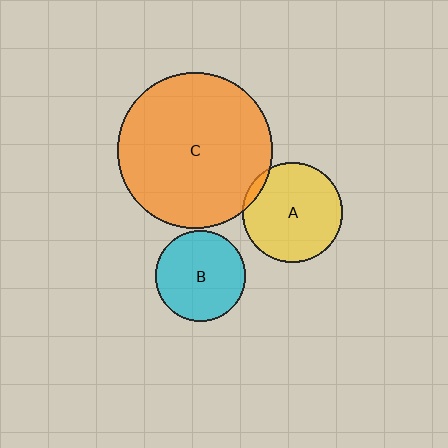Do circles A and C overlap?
Yes.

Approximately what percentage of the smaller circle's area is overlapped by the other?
Approximately 5%.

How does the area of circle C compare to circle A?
Approximately 2.4 times.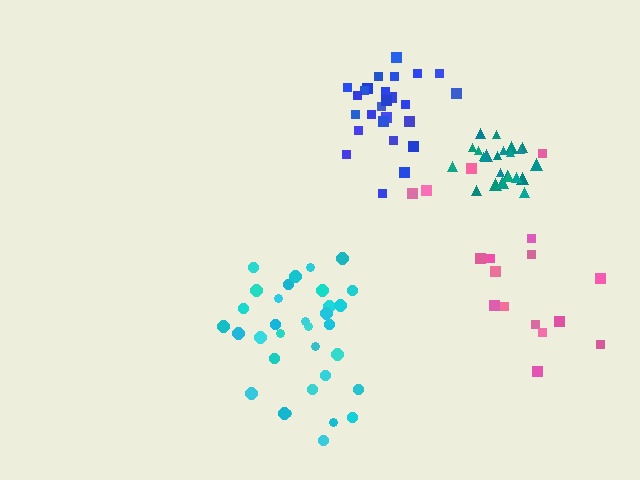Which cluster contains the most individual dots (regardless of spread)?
Cyan (33).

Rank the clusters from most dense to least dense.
teal, blue, cyan, pink.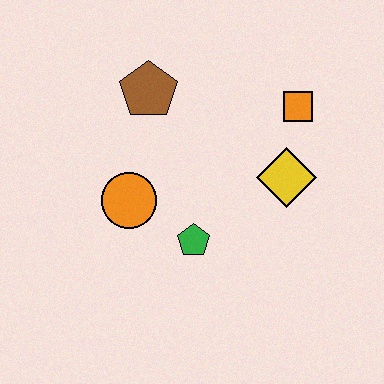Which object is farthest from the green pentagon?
The orange square is farthest from the green pentagon.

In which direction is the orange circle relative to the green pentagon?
The orange circle is to the left of the green pentagon.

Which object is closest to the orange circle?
The green pentagon is closest to the orange circle.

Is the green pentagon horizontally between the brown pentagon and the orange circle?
No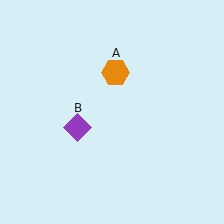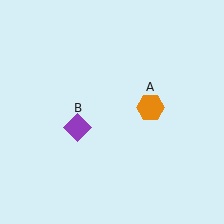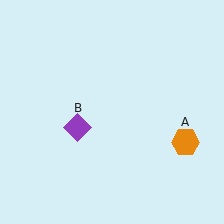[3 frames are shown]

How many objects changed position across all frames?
1 object changed position: orange hexagon (object A).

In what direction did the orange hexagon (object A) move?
The orange hexagon (object A) moved down and to the right.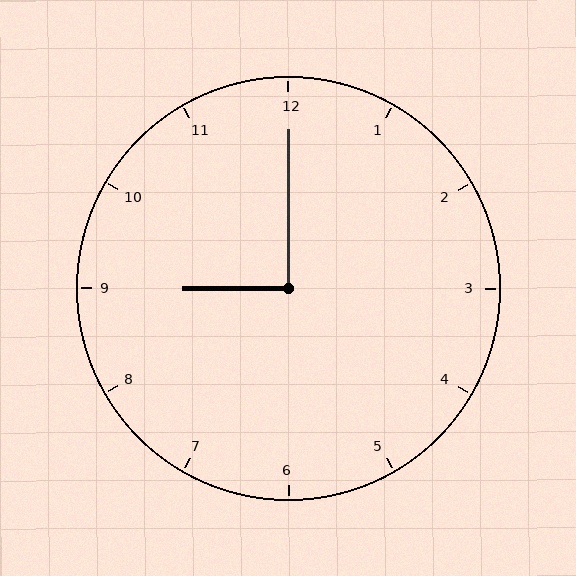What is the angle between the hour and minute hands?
Approximately 90 degrees.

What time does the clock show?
9:00.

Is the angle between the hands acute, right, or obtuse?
It is right.